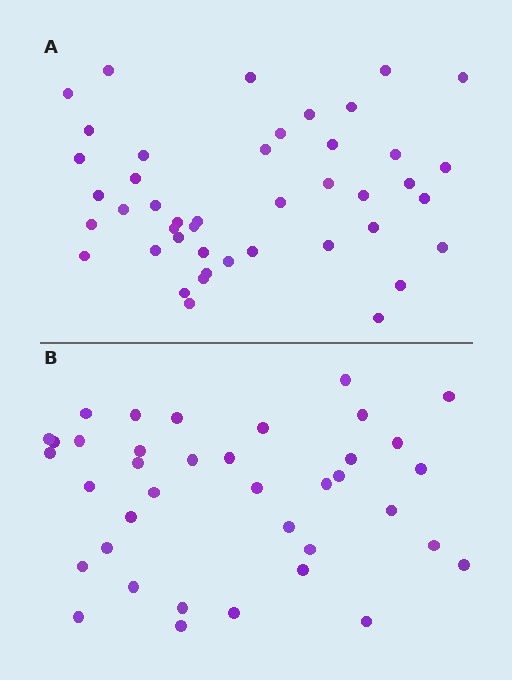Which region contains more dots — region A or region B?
Region A (the top region) has more dots.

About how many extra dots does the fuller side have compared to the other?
Region A has about 6 more dots than region B.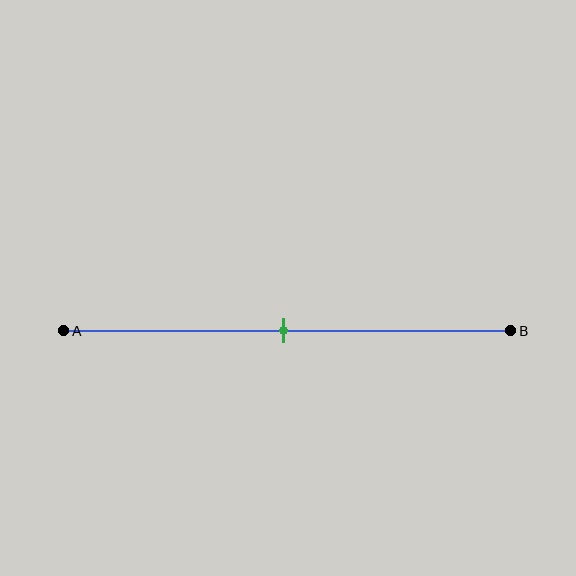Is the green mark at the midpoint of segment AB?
Yes, the mark is approximately at the midpoint.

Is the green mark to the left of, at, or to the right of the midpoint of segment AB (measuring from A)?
The green mark is approximately at the midpoint of segment AB.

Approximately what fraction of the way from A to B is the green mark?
The green mark is approximately 50% of the way from A to B.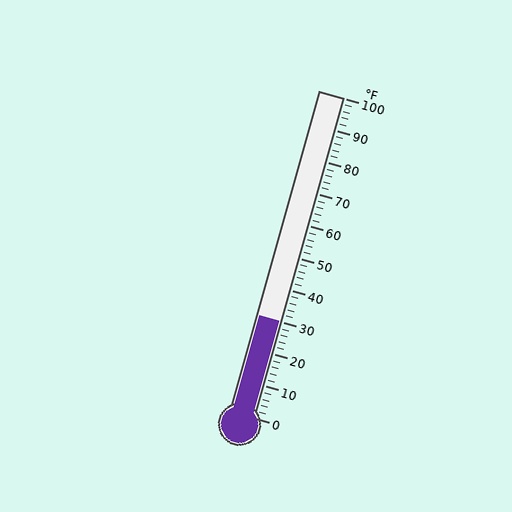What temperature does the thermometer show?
The thermometer shows approximately 30°F.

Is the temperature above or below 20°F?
The temperature is above 20°F.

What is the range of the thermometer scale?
The thermometer scale ranges from 0°F to 100°F.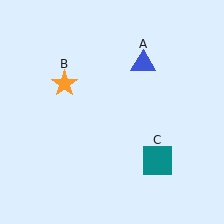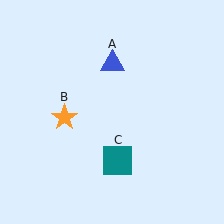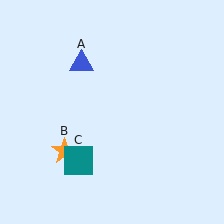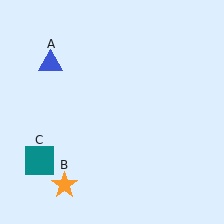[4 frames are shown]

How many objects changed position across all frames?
3 objects changed position: blue triangle (object A), orange star (object B), teal square (object C).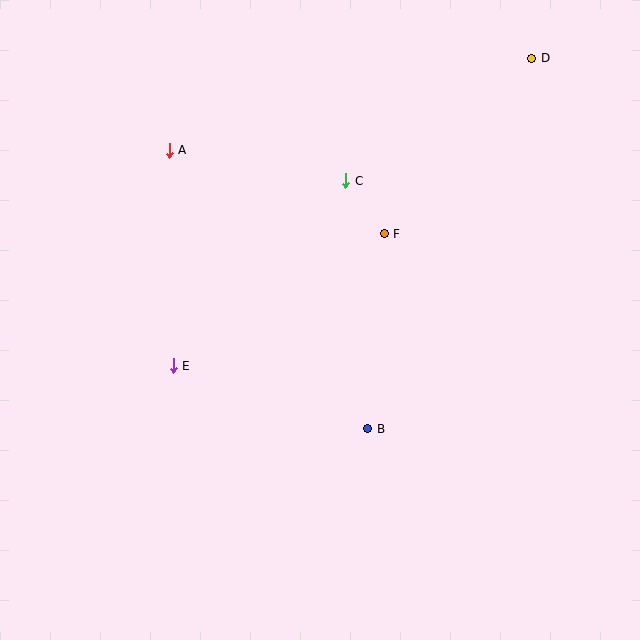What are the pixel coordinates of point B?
Point B is at (368, 429).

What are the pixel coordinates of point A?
Point A is at (169, 150).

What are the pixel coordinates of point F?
Point F is at (384, 234).